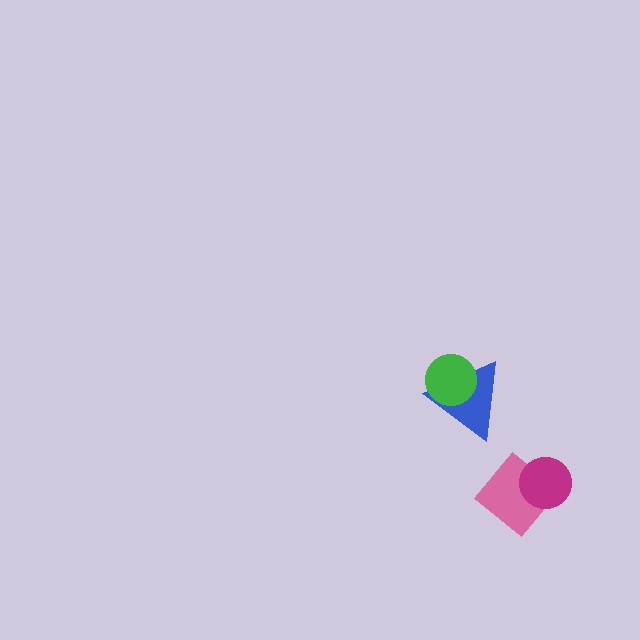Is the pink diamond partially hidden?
Yes, it is partially covered by another shape.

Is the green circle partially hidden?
No, no other shape covers it.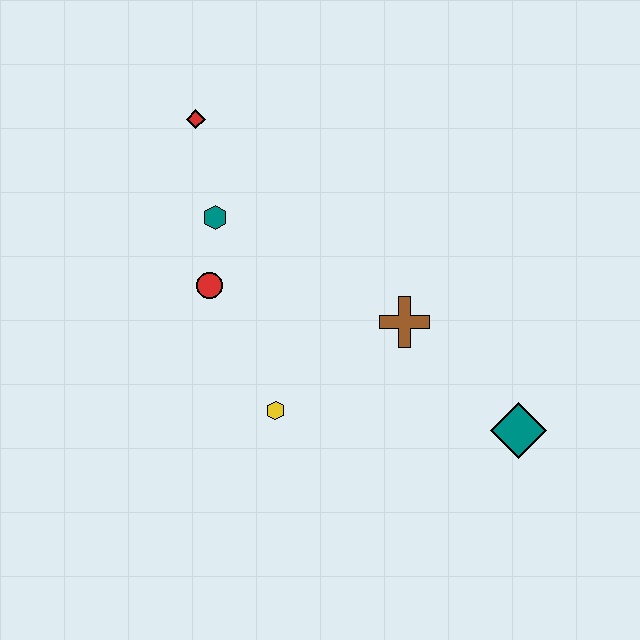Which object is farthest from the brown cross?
The red diamond is farthest from the brown cross.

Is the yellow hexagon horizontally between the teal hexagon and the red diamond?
No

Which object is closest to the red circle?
The teal hexagon is closest to the red circle.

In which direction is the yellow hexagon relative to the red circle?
The yellow hexagon is below the red circle.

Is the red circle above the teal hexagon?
No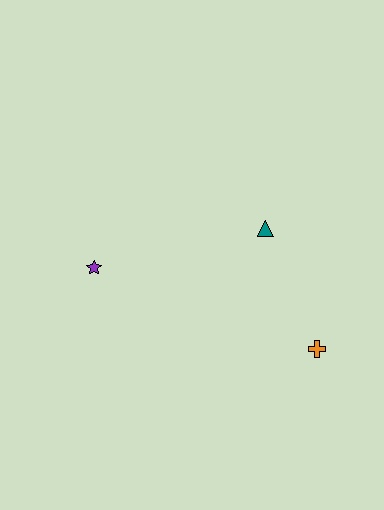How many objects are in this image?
There are 3 objects.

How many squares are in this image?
There are no squares.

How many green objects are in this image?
There are no green objects.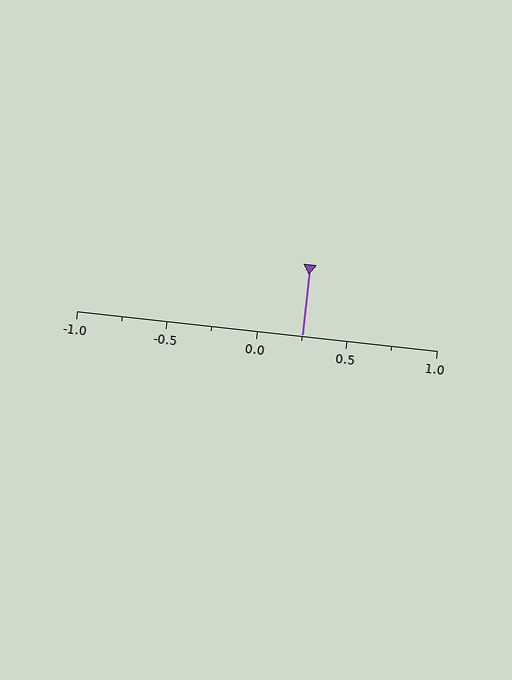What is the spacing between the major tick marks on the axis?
The major ticks are spaced 0.5 apart.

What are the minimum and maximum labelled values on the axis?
The axis runs from -1.0 to 1.0.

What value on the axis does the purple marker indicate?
The marker indicates approximately 0.25.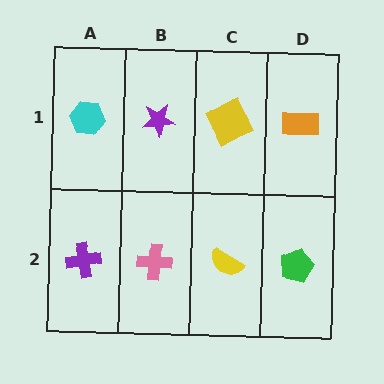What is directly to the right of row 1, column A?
A purple star.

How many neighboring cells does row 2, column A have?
2.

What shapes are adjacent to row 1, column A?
A purple cross (row 2, column A), a purple star (row 1, column B).